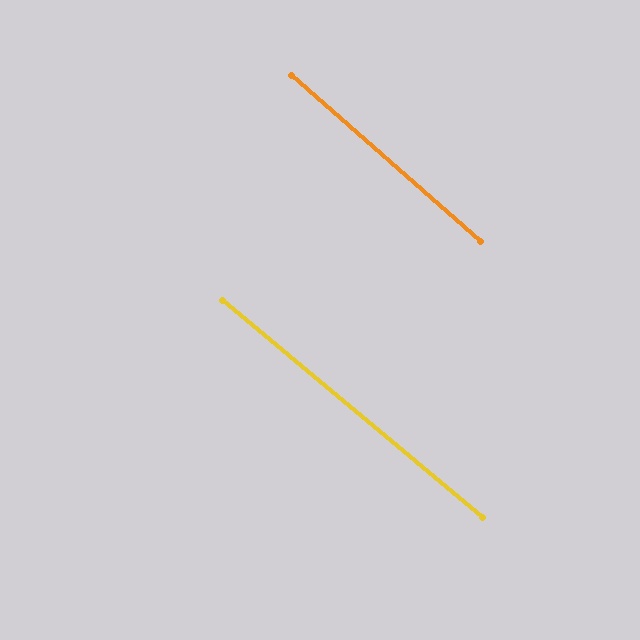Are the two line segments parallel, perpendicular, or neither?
Parallel — their directions differ by only 1.4°.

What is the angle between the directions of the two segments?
Approximately 1 degree.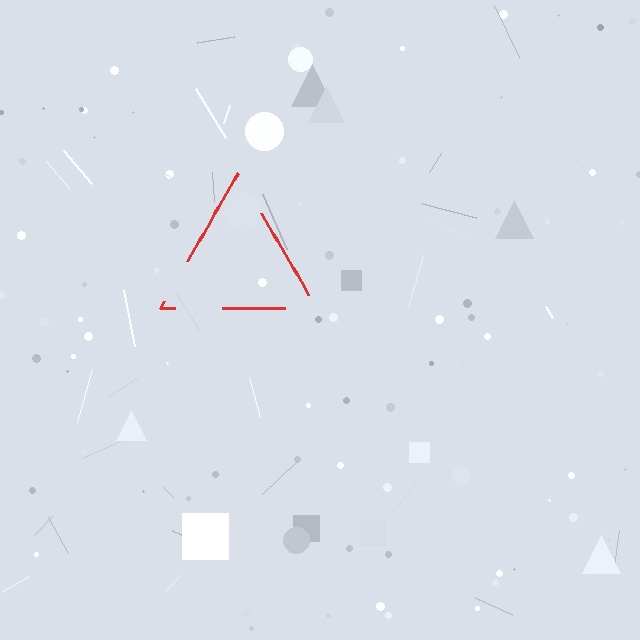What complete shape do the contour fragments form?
The contour fragments form a triangle.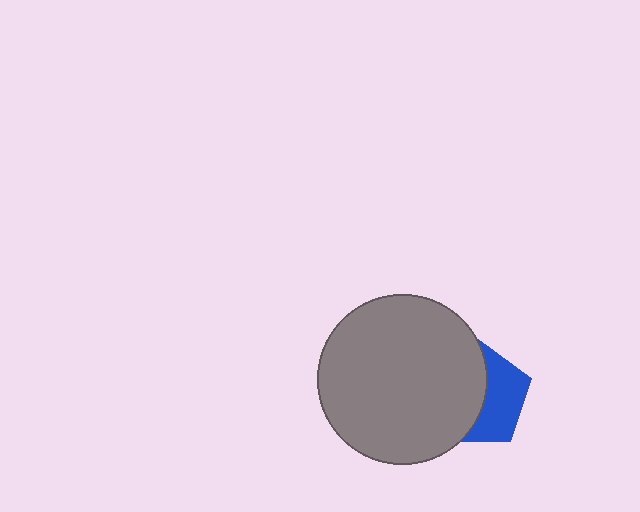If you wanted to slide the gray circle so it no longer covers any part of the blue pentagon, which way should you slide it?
Slide it left — that is the most direct way to separate the two shapes.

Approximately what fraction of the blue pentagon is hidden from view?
Roughly 55% of the blue pentagon is hidden behind the gray circle.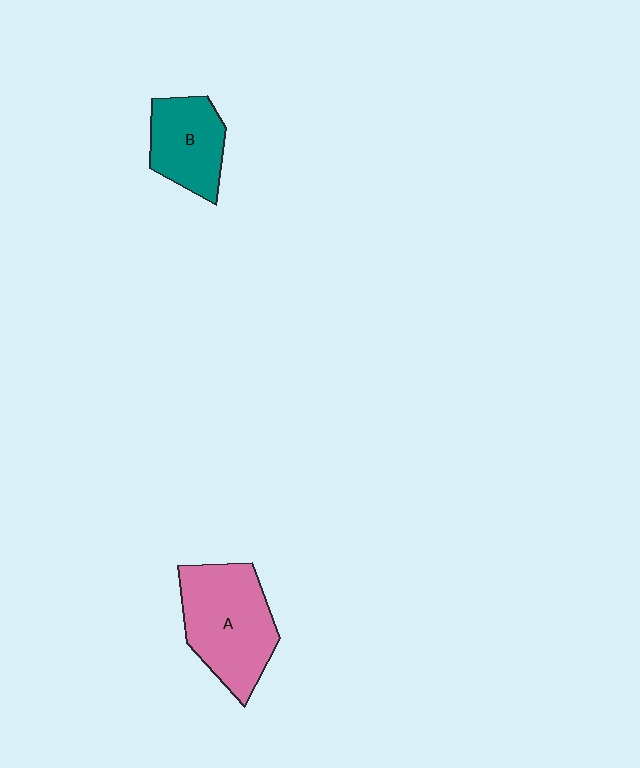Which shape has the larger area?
Shape A (pink).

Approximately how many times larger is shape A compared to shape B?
Approximately 1.5 times.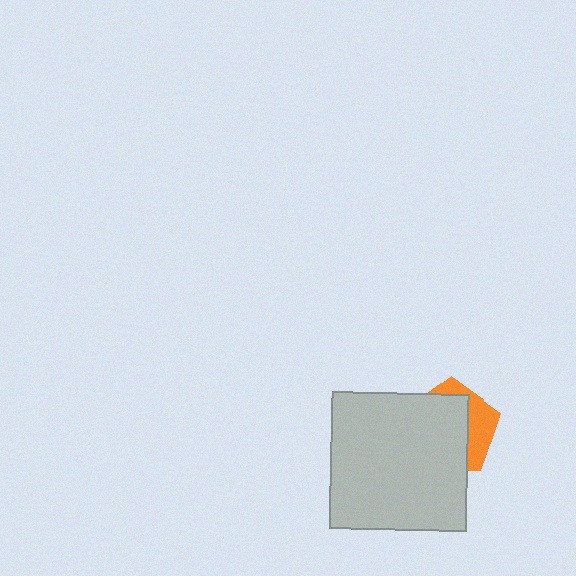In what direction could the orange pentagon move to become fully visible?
The orange pentagon could move toward the upper-right. That would shift it out from behind the light gray square entirely.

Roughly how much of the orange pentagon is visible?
A small part of it is visible (roughly 32%).